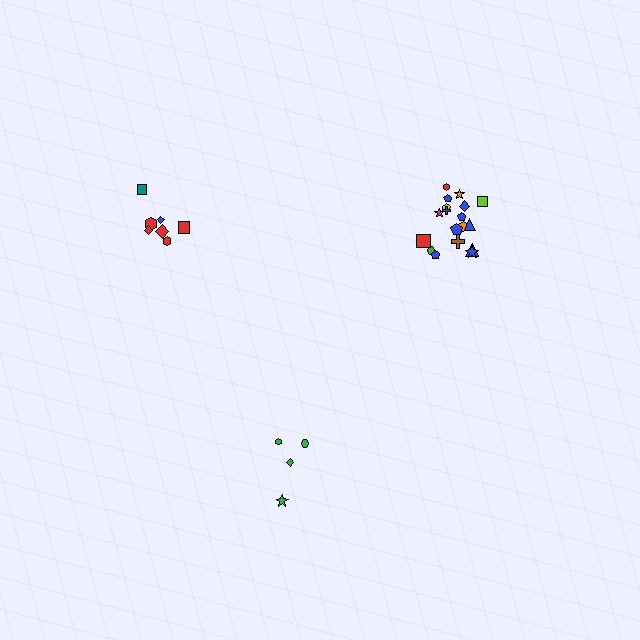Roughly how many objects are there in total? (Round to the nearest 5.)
Roughly 30 objects in total.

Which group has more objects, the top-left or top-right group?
The top-right group.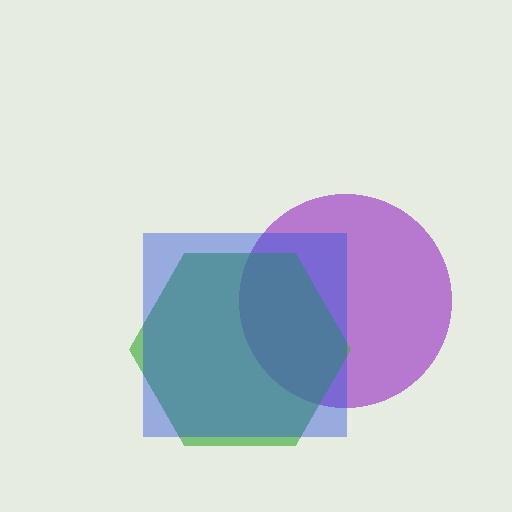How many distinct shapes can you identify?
There are 3 distinct shapes: a purple circle, a green hexagon, a blue square.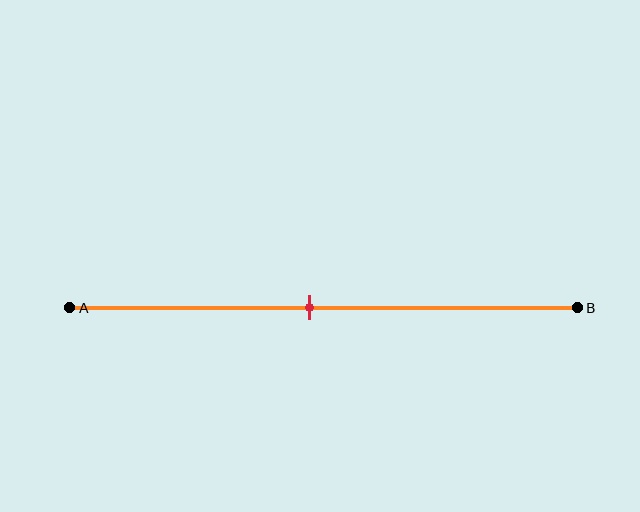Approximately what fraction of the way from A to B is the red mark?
The red mark is approximately 45% of the way from A to B.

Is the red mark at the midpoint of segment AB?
Yes, the mark is approximately at the midpoint.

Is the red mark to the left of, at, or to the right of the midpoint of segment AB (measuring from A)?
The red mark is approximately at the midpoint of segment AB.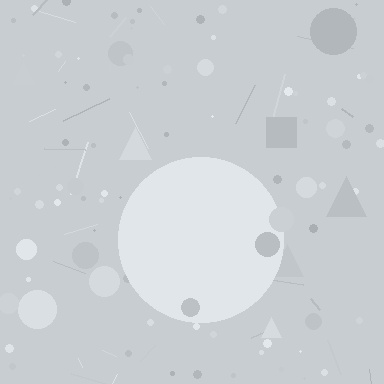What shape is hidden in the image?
A circle is hidden in the image.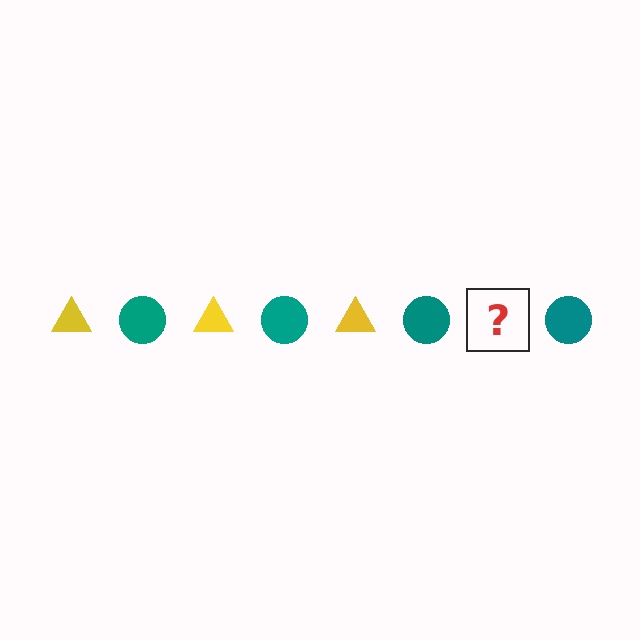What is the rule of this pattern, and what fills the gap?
The rule is that the pattern alternates between yellow triangle and teal circle. The gap should be filled with a yellow triangle.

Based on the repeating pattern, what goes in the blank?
The blank should be a yellow triangle.